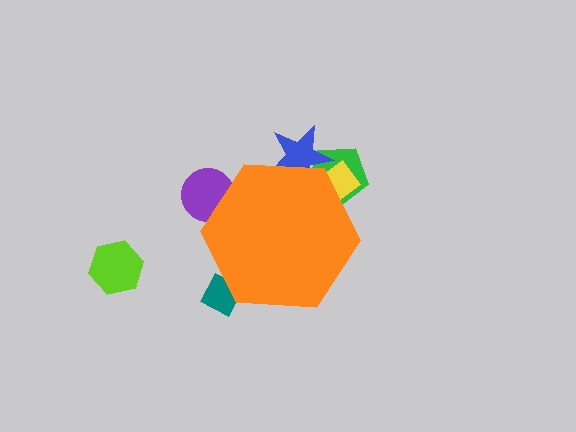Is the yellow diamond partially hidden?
Yes, the yellow diamond is partially hidden behind the orange hexagon.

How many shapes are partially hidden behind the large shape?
5 shapes are partially hidden.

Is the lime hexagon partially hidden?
No, the lime hexagon is fully visible.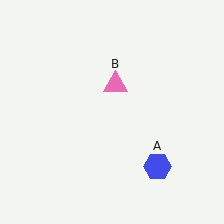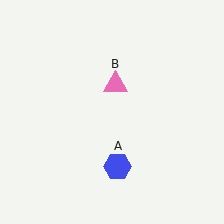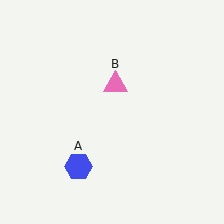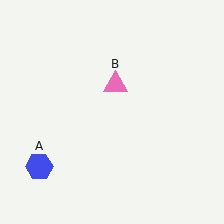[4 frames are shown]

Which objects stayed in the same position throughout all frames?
Pink triangle (object B) remained stationary.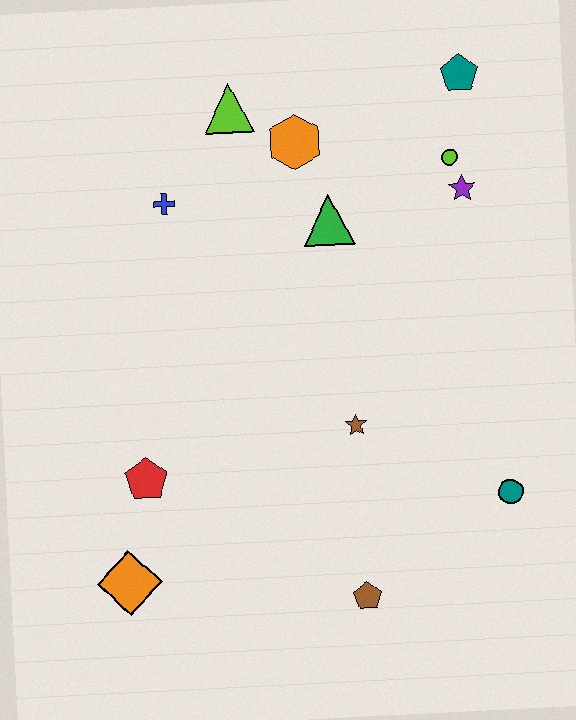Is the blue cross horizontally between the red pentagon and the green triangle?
Yes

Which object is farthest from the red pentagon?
The teal pentagon is farthest from the red pentagon.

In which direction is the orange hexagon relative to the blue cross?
The orange hexagon is to the right of the blue cross.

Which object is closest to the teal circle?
The brown star is closest to the teal circle.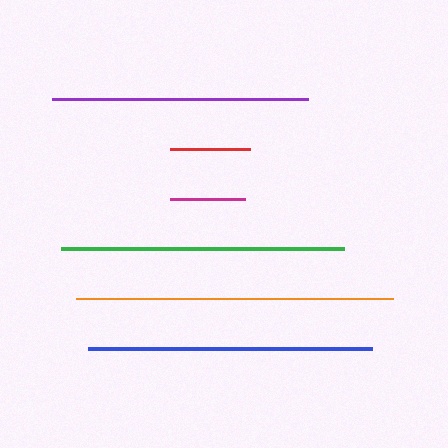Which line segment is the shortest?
The magenta line is the shortest at approximately 75 pixels.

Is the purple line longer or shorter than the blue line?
The blue line is longer than the purple line.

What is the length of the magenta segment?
The magenta segment is approximately 75 pixels long.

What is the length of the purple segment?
The purple segment is approximately 256 pixels long.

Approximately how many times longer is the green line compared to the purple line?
The green line is approximately 1.1 times the length of the purple line.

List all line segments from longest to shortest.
From longest to shortest: orange, blue, green, purple, red, magenta.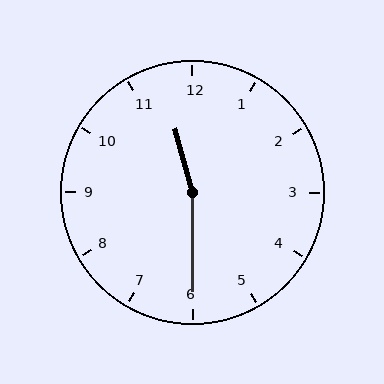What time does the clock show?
11:30.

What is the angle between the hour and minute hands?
Approximately 165 degrees.